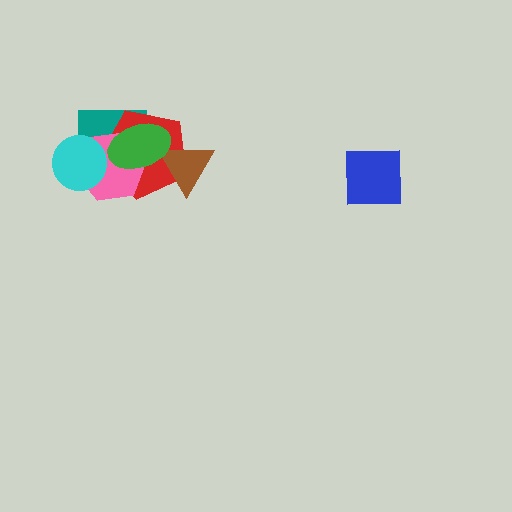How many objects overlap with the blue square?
0 objects overlap with the blue square.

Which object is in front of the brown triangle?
The green ellipse is in front of the brown triangle.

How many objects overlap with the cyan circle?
3 objects overlap with the cyan circle.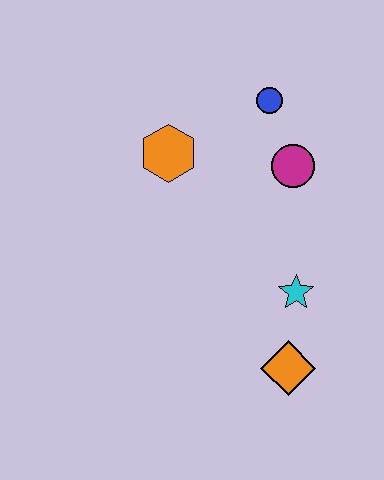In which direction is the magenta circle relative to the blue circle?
The magenta circle is below the blue circle.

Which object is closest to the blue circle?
The magenta circle is closest to the blue circle.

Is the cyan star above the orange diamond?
Yes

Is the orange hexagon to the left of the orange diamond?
Yes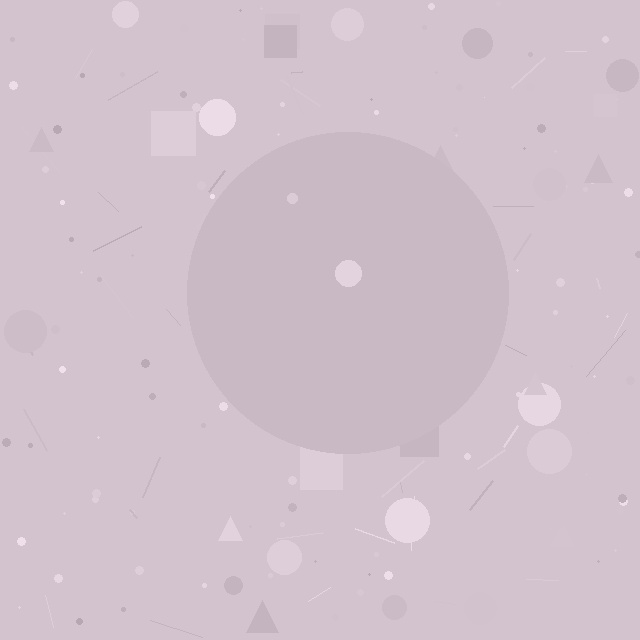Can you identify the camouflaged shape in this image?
The camouflaged shape is a circle.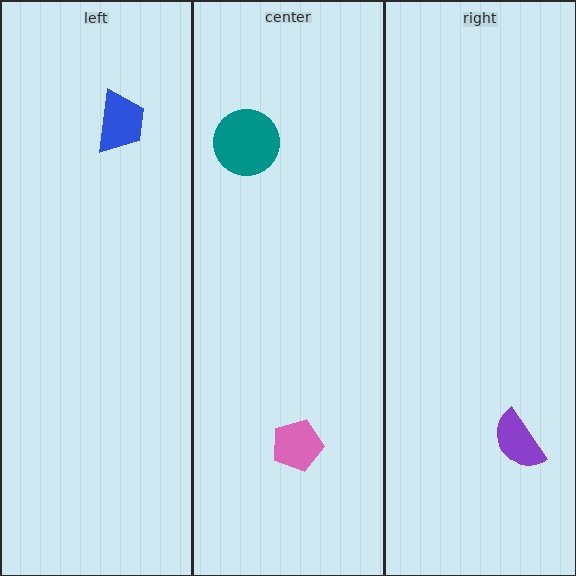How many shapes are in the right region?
1.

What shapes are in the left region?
The blue trapezoid.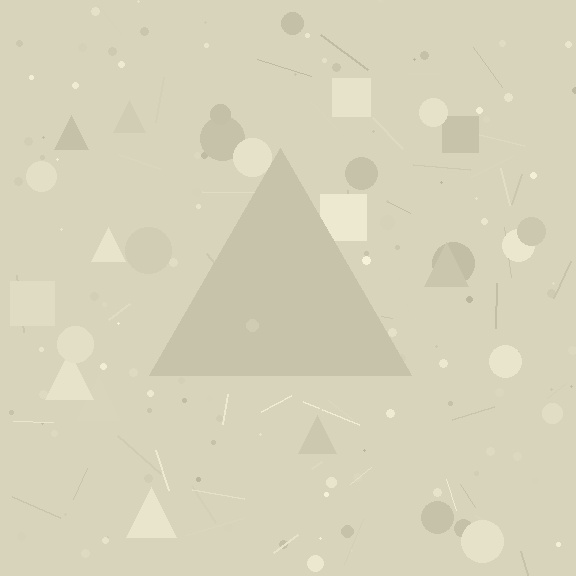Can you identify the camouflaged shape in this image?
The camouflaged shape is a triangle.